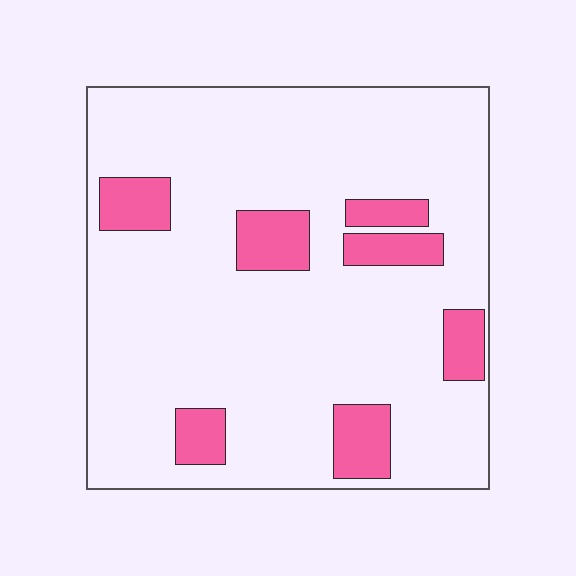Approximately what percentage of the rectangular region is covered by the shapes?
Approximately 15%.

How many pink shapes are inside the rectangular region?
7.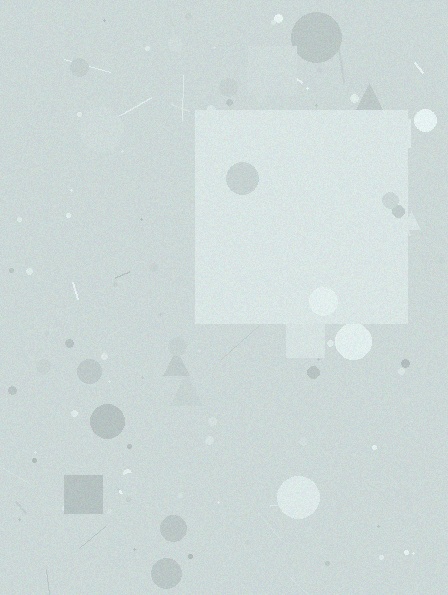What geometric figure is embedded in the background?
A square is embedded in the background.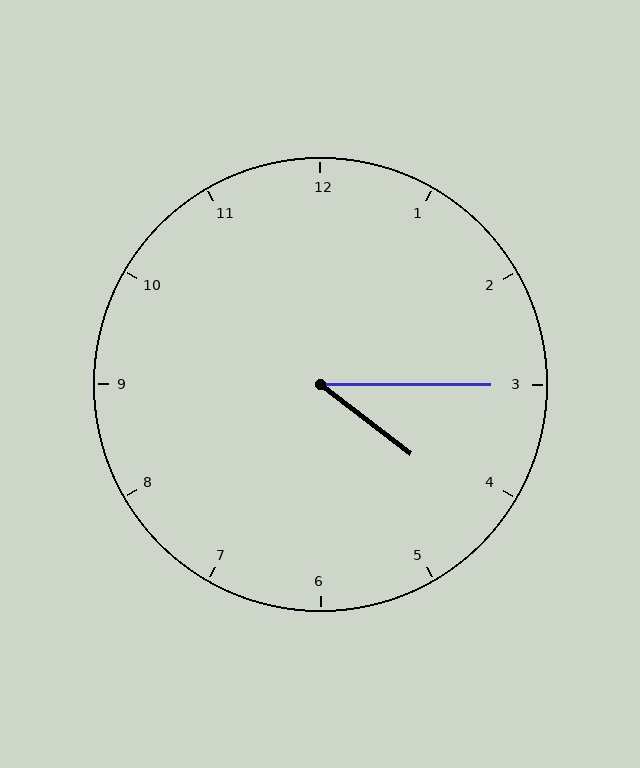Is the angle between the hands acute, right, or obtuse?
It is acute.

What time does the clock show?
4:15.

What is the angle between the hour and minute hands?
Approximately 38 degrees.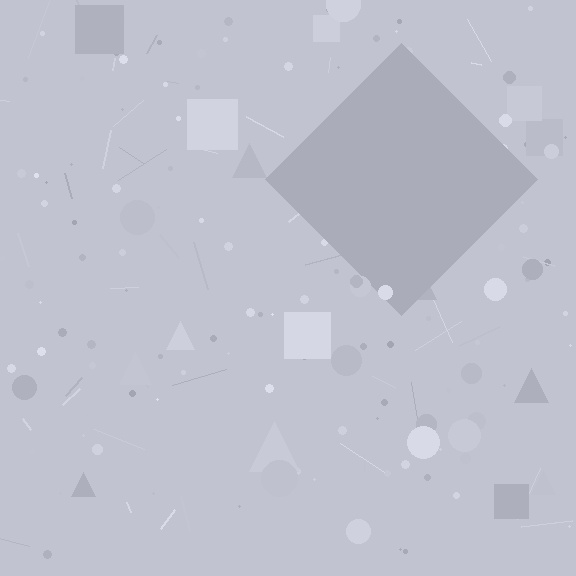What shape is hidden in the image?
A diamond is hidden in the image.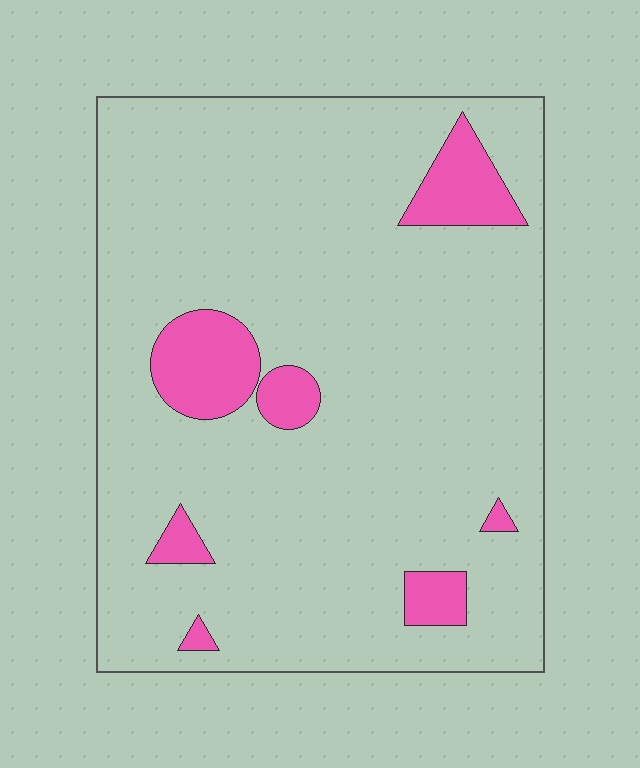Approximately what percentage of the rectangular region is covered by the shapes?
Approximately 10%.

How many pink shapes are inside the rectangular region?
7.